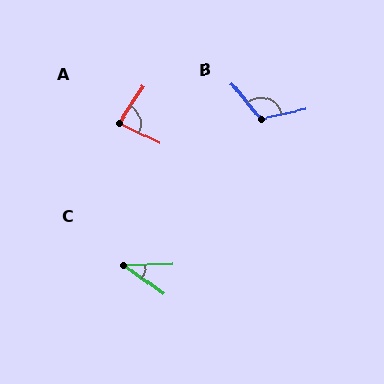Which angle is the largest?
B, at approximately 117 degrees.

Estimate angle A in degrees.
Approximately 83 degrees.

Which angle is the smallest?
C, at approximately 38 degrees.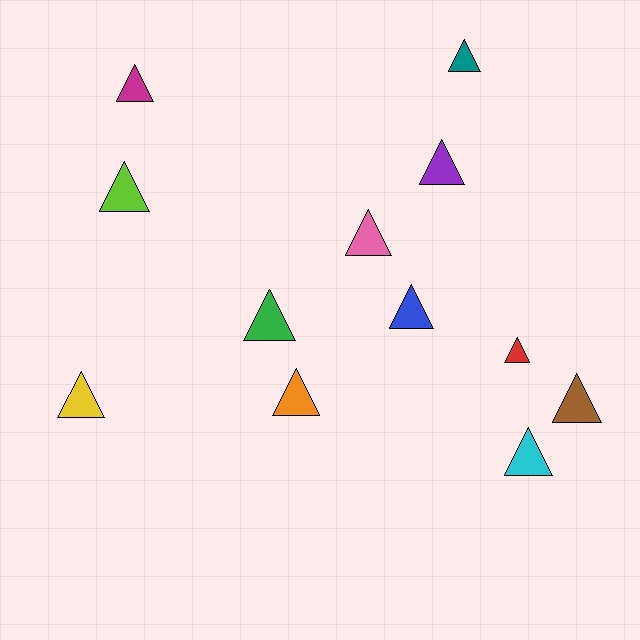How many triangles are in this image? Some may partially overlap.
There are 12 triangles.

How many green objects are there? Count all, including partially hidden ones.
There is 1 green object.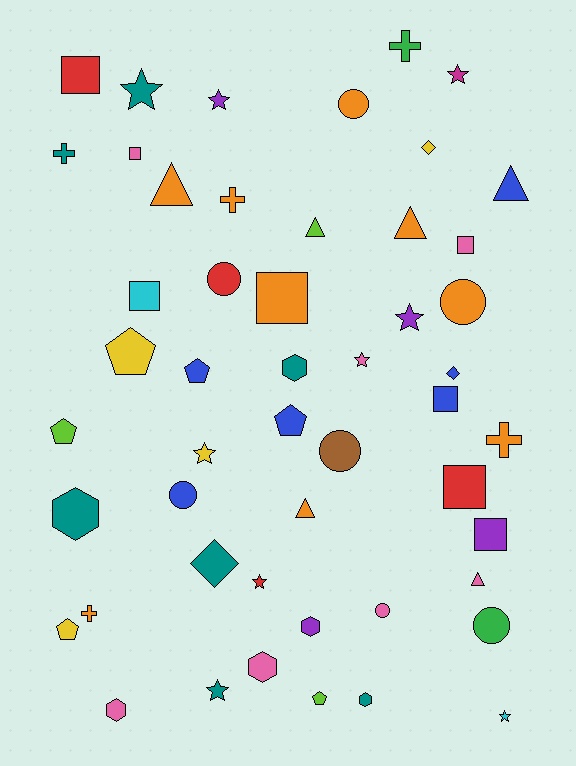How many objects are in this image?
There are 50 objects.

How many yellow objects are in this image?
There are 4 yellow objects.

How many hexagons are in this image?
There are 6 hexagons.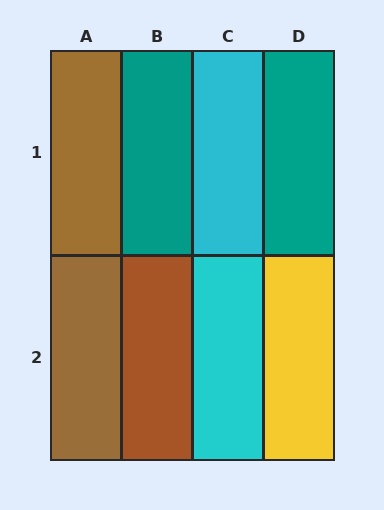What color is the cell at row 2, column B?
Brown.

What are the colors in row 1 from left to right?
Brown, teal, cyan, teal.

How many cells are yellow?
1 cell is yellow.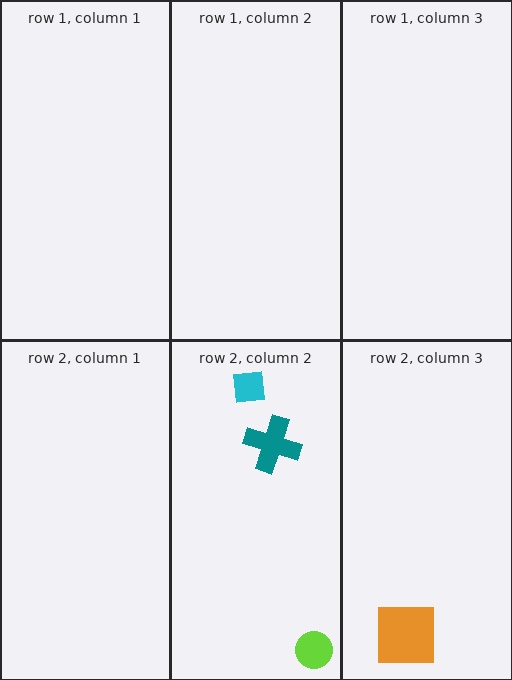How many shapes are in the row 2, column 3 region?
1.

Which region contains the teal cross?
The row 2, column 2 region.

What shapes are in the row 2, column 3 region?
The orange square.